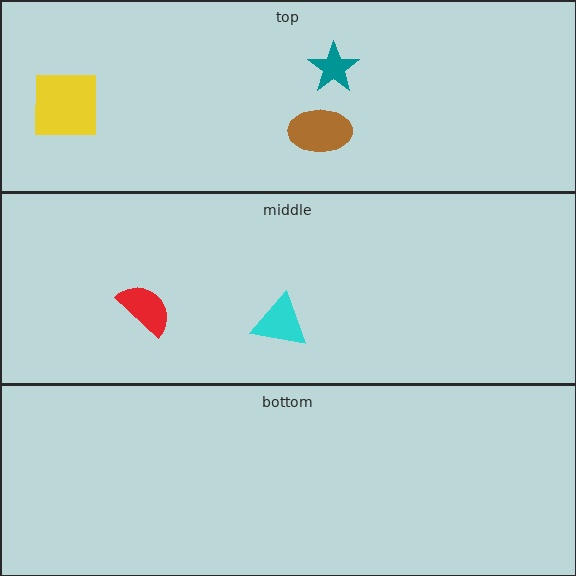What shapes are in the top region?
The yellow square, the teal star, the brown ellipse.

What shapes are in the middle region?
The cyan triangle, the red semicircle.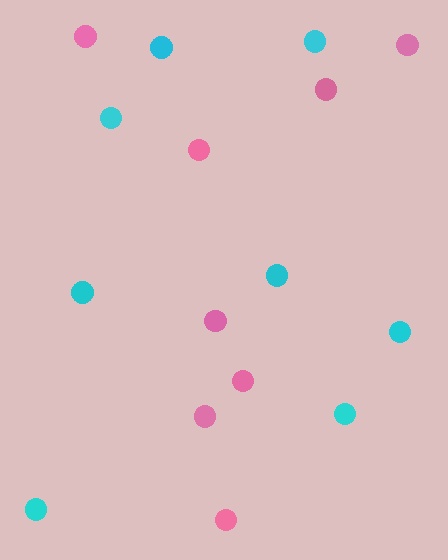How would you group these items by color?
There are 2 groups: one group of pink circles (8) and one group of cyan circles (8).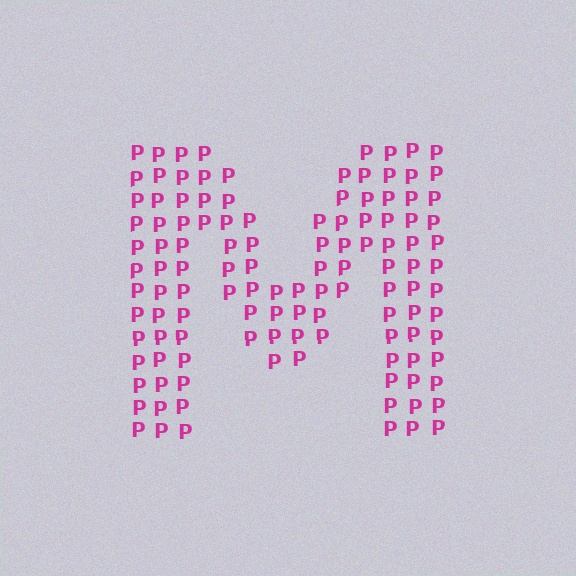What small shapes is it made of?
It is made of small letter P's.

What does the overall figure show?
The overall figure shows the letter M.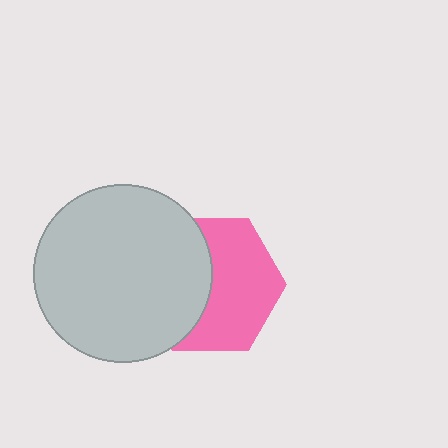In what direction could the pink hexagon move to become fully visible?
The pink hexagon could move right. That would shift it out from behind the light gray circle entirely.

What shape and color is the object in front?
The object in front is a light gray circle.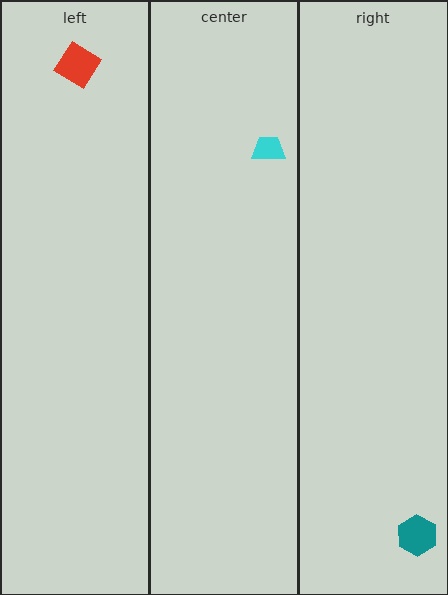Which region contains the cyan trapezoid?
The center region.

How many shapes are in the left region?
1.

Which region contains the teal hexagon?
The right region.